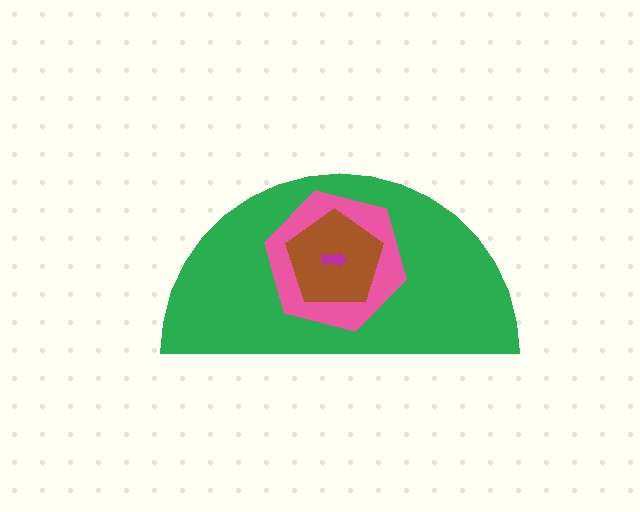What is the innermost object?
The magenta arrow.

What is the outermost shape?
The green semicircle.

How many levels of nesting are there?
4.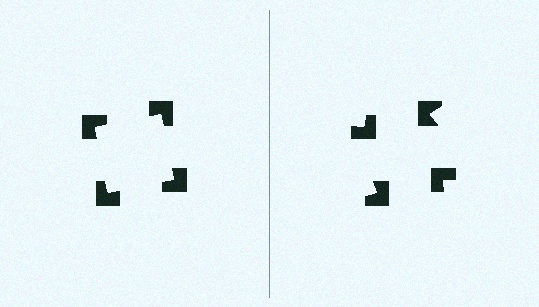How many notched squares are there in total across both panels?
8 — 4 on each side.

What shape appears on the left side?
An illusory square.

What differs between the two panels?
The notched squares are positioned identically on both sides; only the wedge orientations differ. On the left they align to a square; on the right they are misaligned.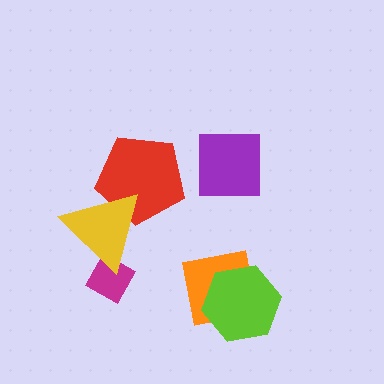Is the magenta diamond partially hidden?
Yes, it is partially covered by another shape.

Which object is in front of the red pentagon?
The yellow triangle is in front of the red pentagon.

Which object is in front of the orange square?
The lime hexagon is in front of the orange square.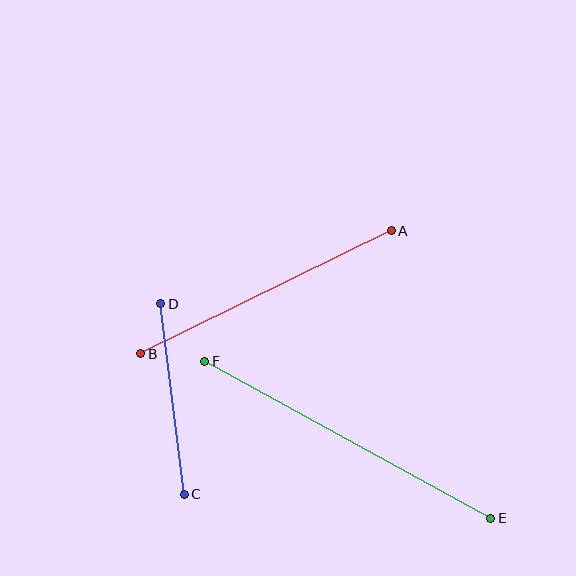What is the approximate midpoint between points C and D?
The midpoint is at approximately (172, 399) pixels.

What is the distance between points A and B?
The distance is approximately 279 pixels.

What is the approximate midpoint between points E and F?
The midpoint is at approximately (348, 440) pixels.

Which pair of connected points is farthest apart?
Points E and F are farthest apart.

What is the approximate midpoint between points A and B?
The midpoint is at approximately (266, 292) pixels.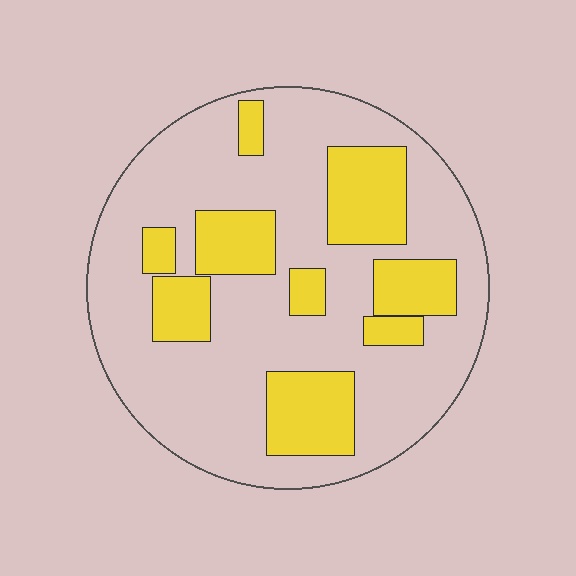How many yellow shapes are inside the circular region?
9.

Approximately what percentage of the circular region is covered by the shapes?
Approximately 30%.